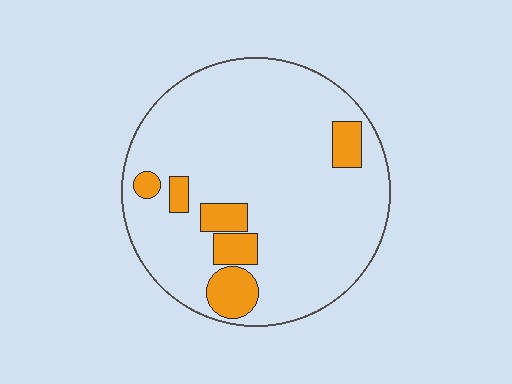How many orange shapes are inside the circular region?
6.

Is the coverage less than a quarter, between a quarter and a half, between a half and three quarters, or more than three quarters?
Less than a quarter.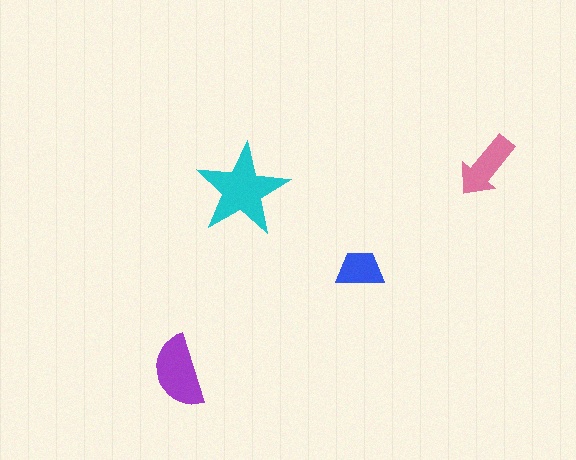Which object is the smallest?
The blue trapezoid.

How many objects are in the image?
There are 4 objects in the image.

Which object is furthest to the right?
The pink arrow is rightmost.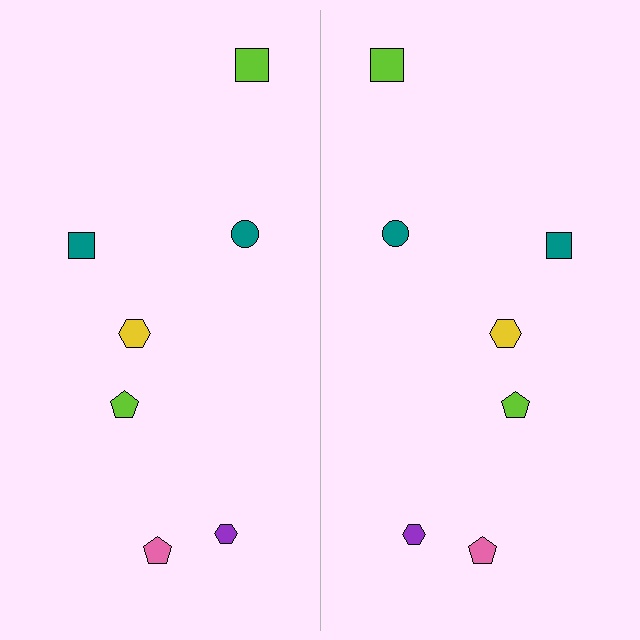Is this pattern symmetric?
Yes, this pattern has bilateral (reflection) symmetry.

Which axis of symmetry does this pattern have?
The pattern has a vertical axis of symmetry running through the center of the image.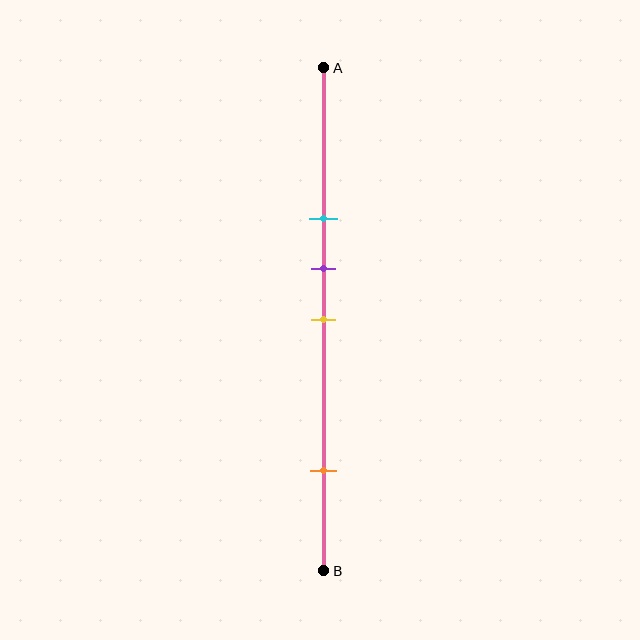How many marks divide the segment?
There are 4 marks dividing the segment.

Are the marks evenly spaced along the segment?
No, the marks are not evenly spaced.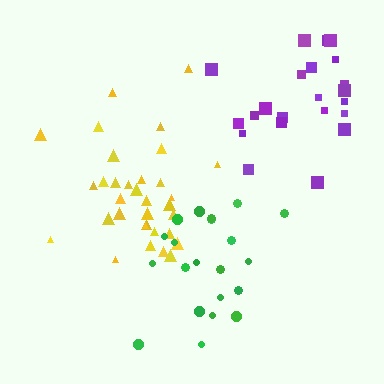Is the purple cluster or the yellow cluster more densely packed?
Yellow.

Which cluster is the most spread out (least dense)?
Purple.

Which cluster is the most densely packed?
Yellow.